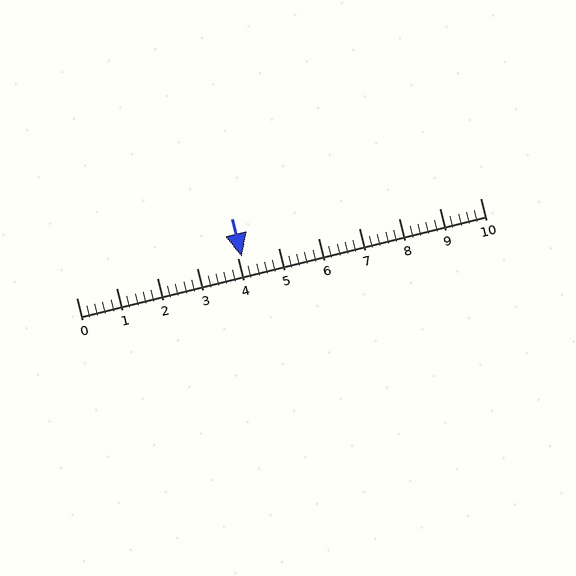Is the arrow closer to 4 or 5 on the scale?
The arrow is closer to 4.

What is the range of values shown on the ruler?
The ruler shows values from 0 to 10.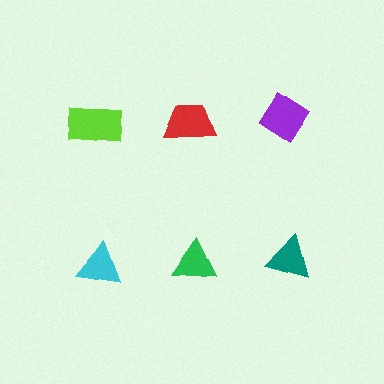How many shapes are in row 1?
3 shapes.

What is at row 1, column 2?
A red trapezoid.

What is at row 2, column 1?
A cyan triangle.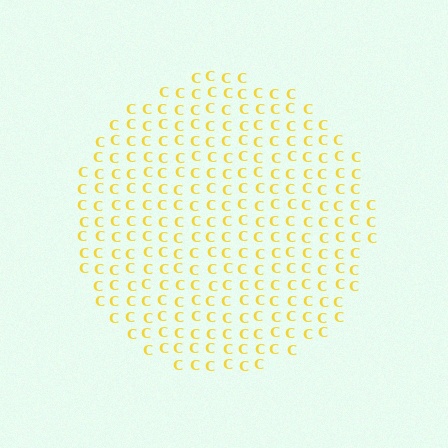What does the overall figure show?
The overall figure shows a circle.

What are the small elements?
The small elements are letter C's.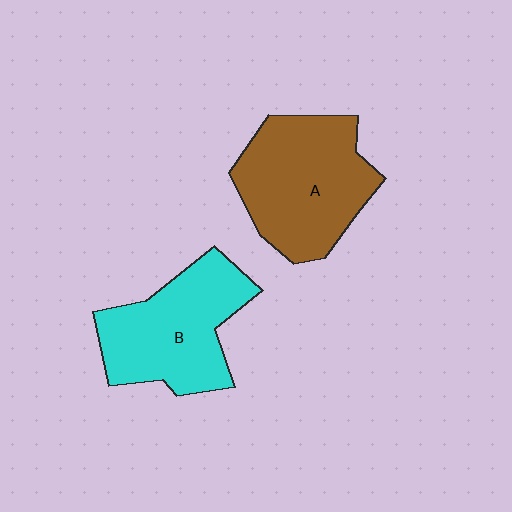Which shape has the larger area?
Shape A (brown).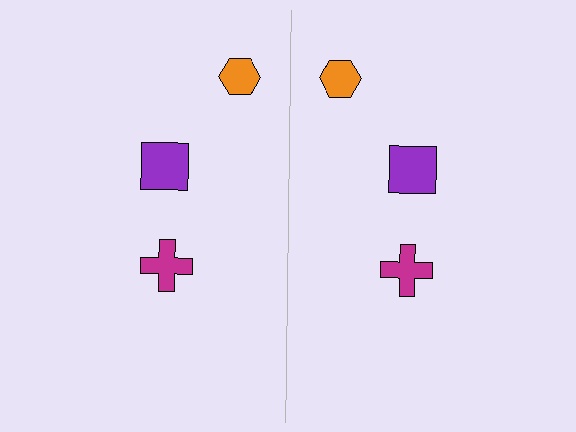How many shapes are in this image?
There are 6 shapes in this image.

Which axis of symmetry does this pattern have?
The pattern has a vertical axis of symmetry running through the center of the image.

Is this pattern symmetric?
Yes, this pattern has bilateral (reflection) symmetry.